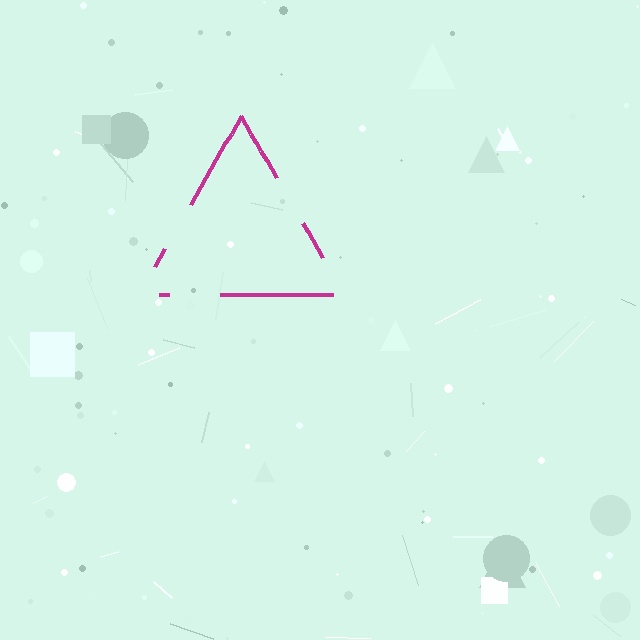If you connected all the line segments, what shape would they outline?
They would outline a triangle.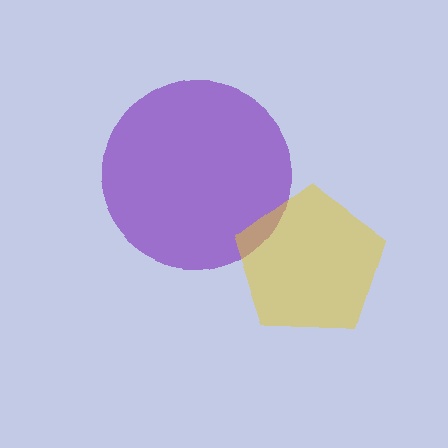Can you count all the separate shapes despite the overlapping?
Yes, there are 2 separate shapes.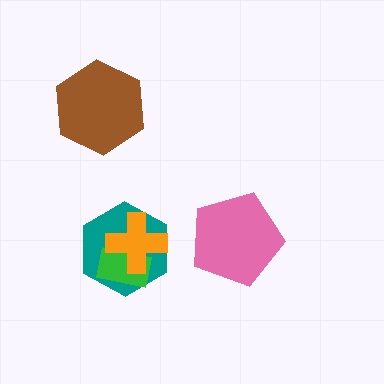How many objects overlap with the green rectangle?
2 objects overlap with the green rectangle.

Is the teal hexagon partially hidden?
Yes, it is partially covered by another shape.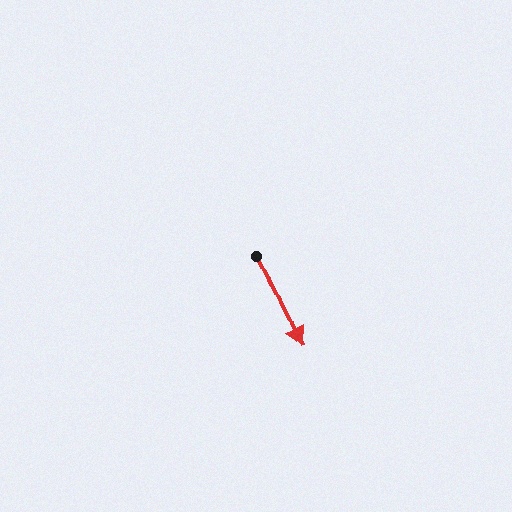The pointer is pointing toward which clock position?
Roughly 5 o'clock.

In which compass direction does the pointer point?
Southeast.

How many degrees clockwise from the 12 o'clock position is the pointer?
Approximately 154 degrees.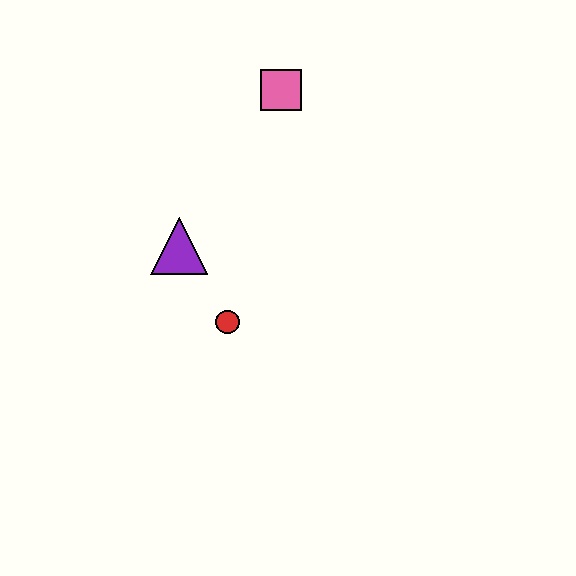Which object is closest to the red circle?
The purple triangle is closest to the red circle.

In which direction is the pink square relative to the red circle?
The pink square is above the red circle.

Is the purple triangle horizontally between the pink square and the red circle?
No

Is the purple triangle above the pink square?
No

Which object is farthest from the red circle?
The pink square is farthest from the red circle.